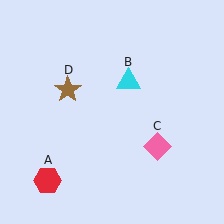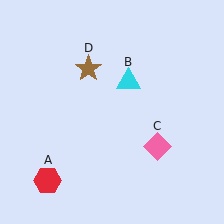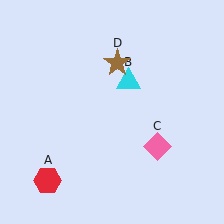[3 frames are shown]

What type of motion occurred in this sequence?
The brown star (object D) rotated clockwise around the center of the scene.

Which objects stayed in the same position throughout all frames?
Red hexagon (object A) and cyan triangle (object B) and pink diamond (object C) remained stationary.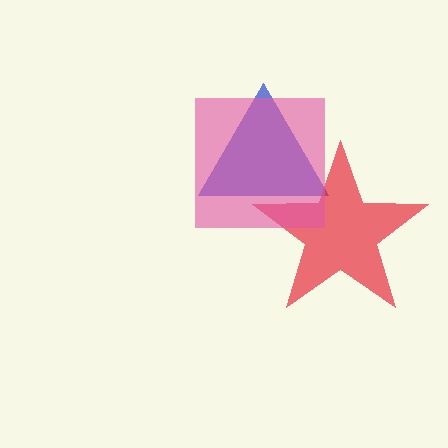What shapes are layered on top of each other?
The layered shapes are: a blue triangle, a red star, a pink square.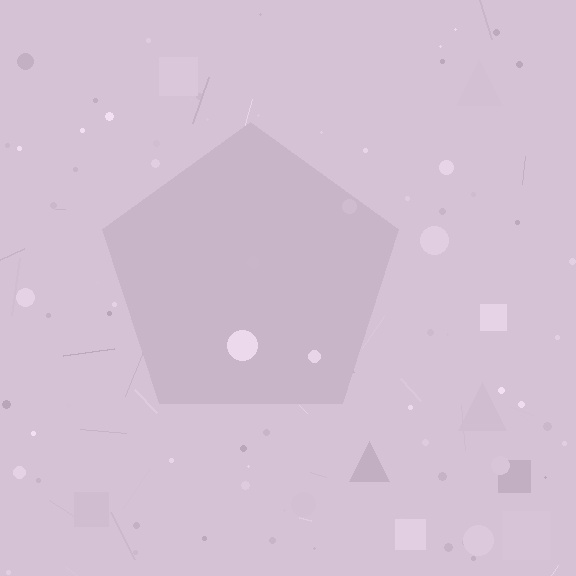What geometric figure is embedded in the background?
A pentagon is embedded in the background.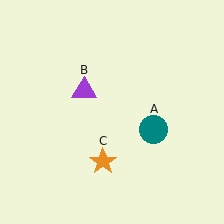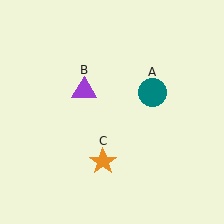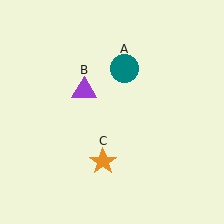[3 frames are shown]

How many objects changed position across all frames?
1 object changed position: teal circle (object A).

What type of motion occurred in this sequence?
The teal circle (object A) rotated counterclockwise around the center of the scene.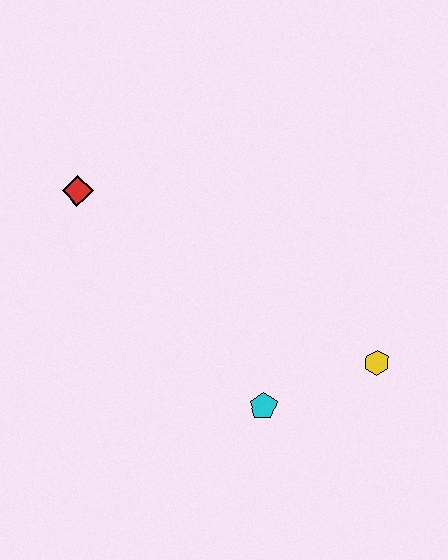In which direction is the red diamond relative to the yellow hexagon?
The red diamond is to the left of the yellow hexagon.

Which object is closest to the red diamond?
The cyan pentagon is closest to the red diamond.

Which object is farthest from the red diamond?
The yellow hexagon is farthest from the red diamond.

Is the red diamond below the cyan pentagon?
No